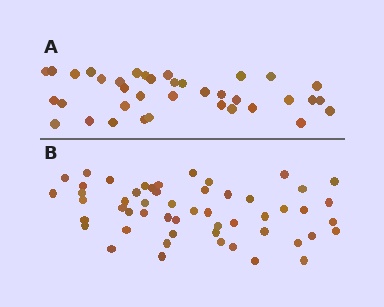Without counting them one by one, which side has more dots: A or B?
Region B (the bottom region) has more dots.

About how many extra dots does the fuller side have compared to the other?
Region B has approximately 15 more dots than region A.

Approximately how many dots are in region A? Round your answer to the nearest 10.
About 40 dots. (The exact count is 37, which rounds to 40.)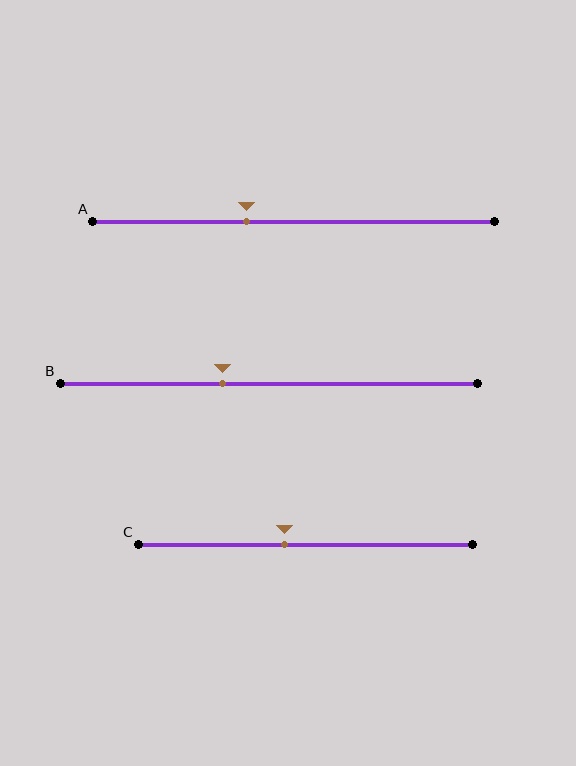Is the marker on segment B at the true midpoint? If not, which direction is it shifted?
No, the marker on segment B is shifted to the left by about 11% of the segment length.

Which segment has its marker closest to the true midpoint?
Segment C has its marker closest to the true midpoint.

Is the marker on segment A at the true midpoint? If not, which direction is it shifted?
No, the marker on segment A is shifted to the left by about 12% of the segment length.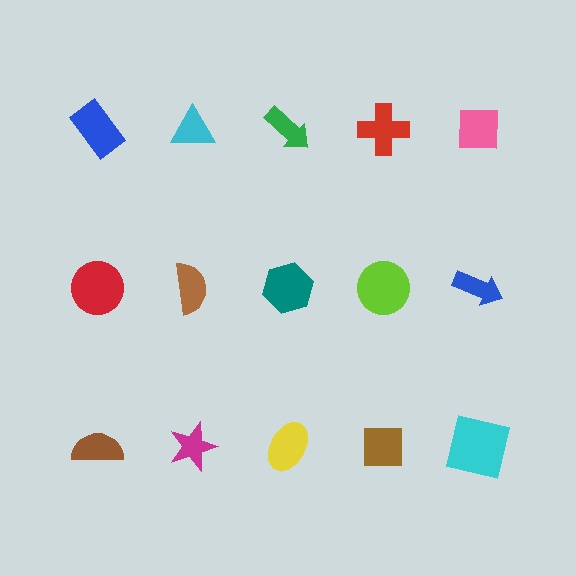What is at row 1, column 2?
A cyan triangle.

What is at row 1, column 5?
A pink square.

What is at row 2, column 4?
A lime circle.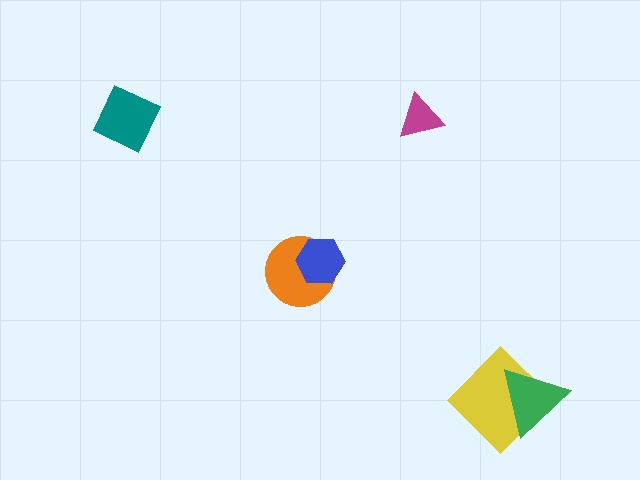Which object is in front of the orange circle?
The blue hexagon is in front of the orange circle.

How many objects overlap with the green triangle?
1 object overlaps with the green triangle.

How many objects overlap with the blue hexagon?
1 object overlaps with the blue hexagon.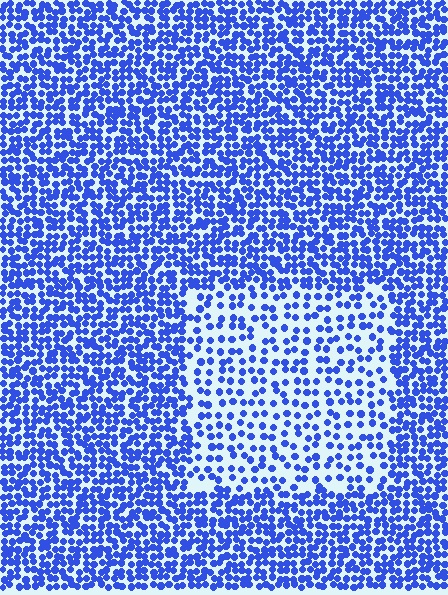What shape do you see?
I see a rectangle.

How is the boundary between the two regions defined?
The boundary is defined by a change in element density (approximately 2.1x ratio). All elements are the same color, size, and shape.